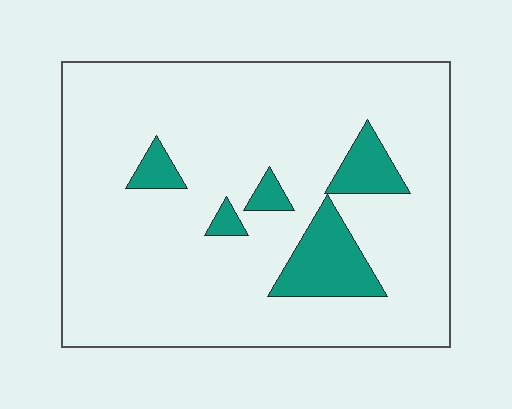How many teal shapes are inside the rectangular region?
5.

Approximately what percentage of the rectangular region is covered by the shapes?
Approximately 10%.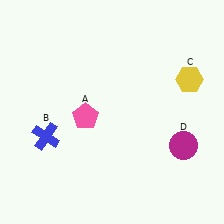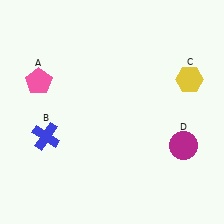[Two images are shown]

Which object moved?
The pink pentagon (A) moved left.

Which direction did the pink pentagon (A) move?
The pink pentagon (A) moved left.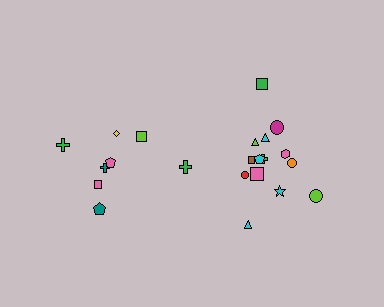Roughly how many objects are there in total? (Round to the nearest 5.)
Roughly 25 objects in total.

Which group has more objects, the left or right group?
The right group.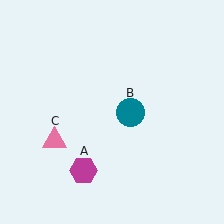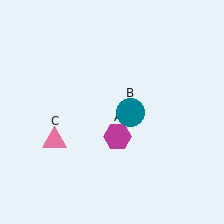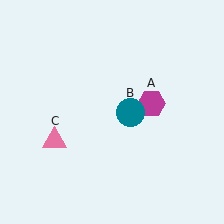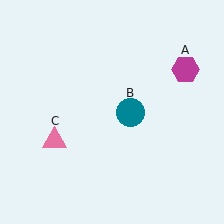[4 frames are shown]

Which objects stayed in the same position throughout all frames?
Teal circle (object B) and pink triangle (object C) remained stationary.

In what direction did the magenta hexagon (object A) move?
The magenta hexagon (object A) moved up and to the right.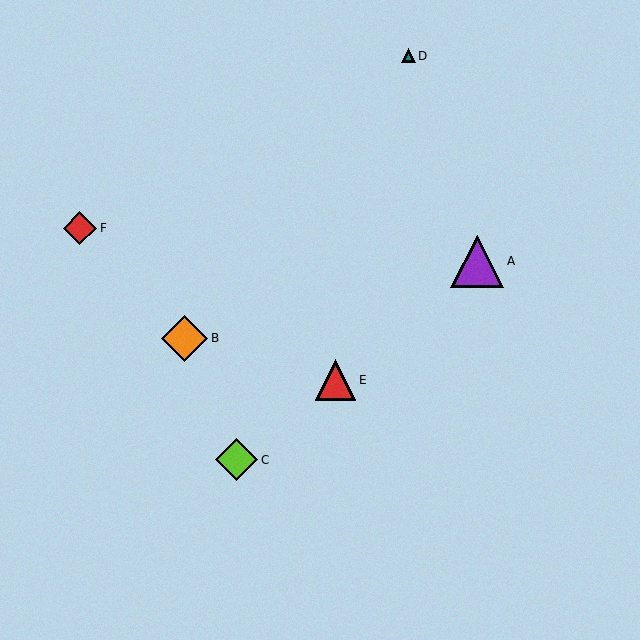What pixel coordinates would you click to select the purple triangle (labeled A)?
Click at (477, 261) to select the purple triangle A.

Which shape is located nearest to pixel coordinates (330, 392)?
The red triangle (labeled E) at (336, 380) is nearest to that location.